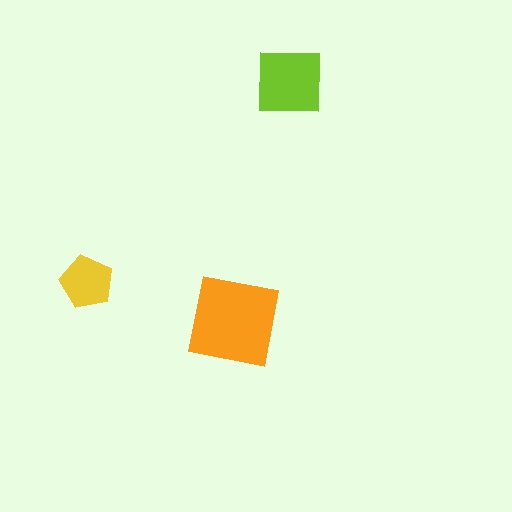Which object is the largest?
The orange square.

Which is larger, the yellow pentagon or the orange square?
The orange square.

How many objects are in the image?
There are 3 objects in the image.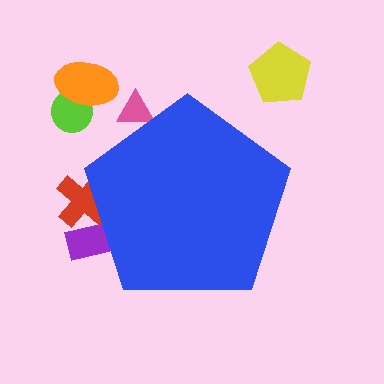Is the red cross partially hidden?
Yes, the red cross is partially hidden behind the blue pentagon.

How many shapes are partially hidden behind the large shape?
3 shapes are partially hidden.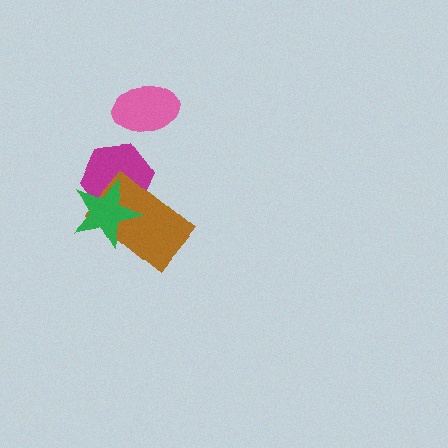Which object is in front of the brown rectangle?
The green star is in front of the brown rectangle.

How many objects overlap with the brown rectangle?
2 objects overlap with the brown rectangle.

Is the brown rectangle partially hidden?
Yes, it is partially covered by another shape.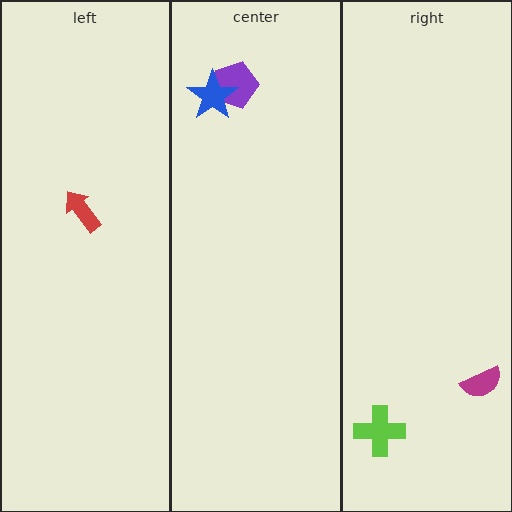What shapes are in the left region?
The red arrow.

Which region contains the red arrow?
The left region.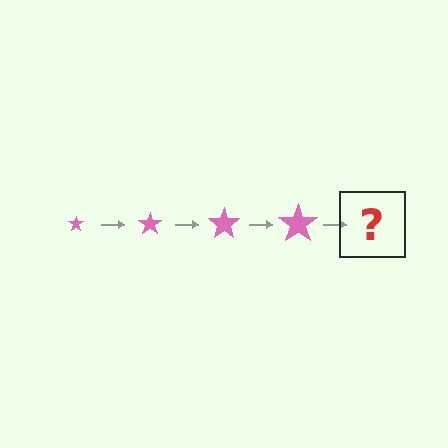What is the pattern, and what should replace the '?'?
The pattern is that the star gets progressively larger each step. The '?' should be a pink star, larger than the previous one.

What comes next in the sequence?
The next element should be a pink star, larger than the previous one.